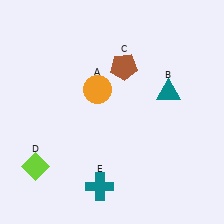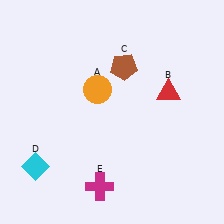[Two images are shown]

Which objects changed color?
B changed from teal to red. D changed from lime to cyan. E changed from teal to magenta.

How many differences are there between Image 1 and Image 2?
There are 3 differences between the two images.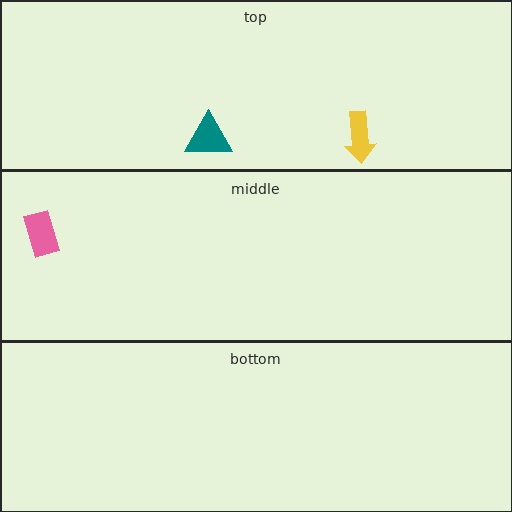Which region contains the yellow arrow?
The top region.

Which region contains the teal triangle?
The top region.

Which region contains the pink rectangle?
The middle region.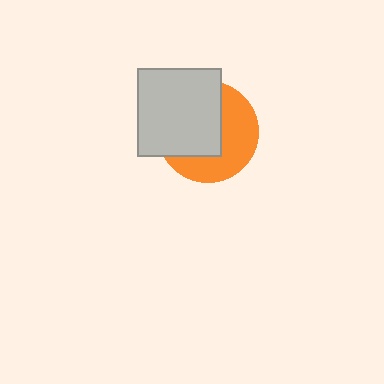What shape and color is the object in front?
The object in front is a light gray rectangle.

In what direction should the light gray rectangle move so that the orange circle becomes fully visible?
The light gray rectangle should move toward the upper-left. That is the shortest direction to clear the overlap and leave the orange circle fully visible.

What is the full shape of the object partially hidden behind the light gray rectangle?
The partially hidden object is an orange circle.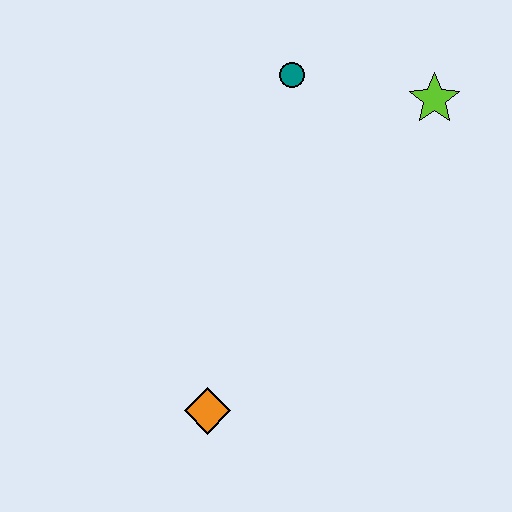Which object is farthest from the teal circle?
The orange diamond is farthest from the teal circle.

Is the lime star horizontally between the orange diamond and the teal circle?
No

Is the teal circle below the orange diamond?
No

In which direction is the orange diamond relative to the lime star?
The orange diamond is below the lime star.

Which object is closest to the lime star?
The teal circle is closest to the lime star.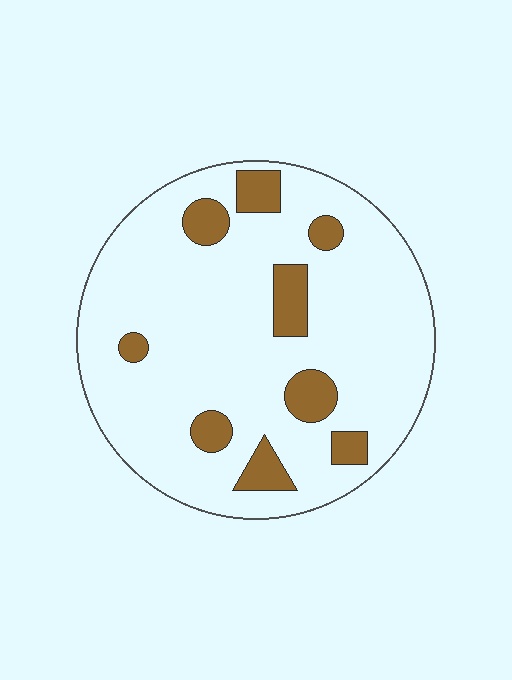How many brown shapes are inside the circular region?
9.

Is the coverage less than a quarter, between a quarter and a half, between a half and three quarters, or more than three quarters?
Less than a quarter.